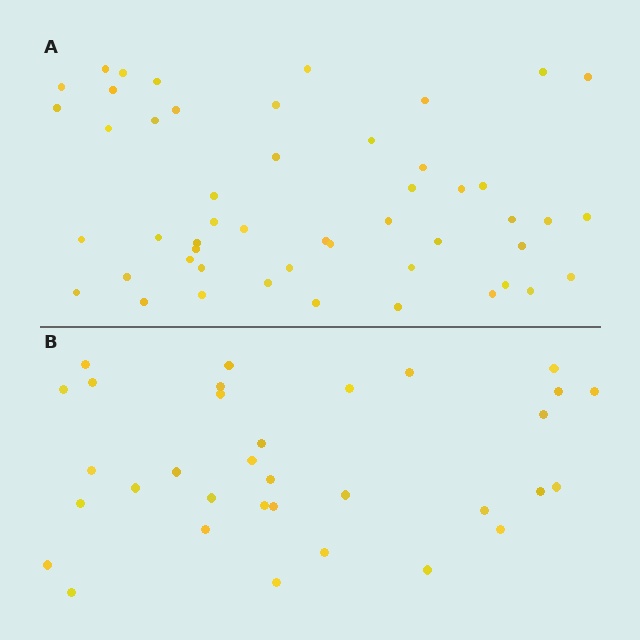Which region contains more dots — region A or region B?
Region A (the top region) has more dots.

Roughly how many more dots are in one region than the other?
Region A has approximately 15 more dots than region B.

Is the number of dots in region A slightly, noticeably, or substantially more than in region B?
Region A has substantially more. The ratio is roughly 1.5 to 1.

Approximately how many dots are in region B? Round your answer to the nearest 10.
About 30 dots. (The exact count is 33, which rounds to 30.)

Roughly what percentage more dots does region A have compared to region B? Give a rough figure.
About 50% more.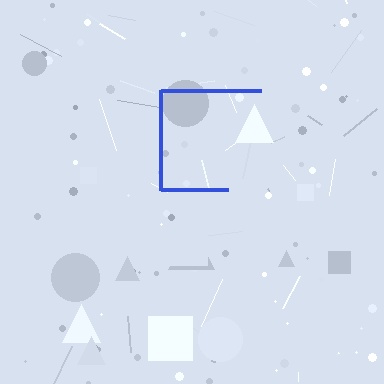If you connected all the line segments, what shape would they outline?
They would outline a square.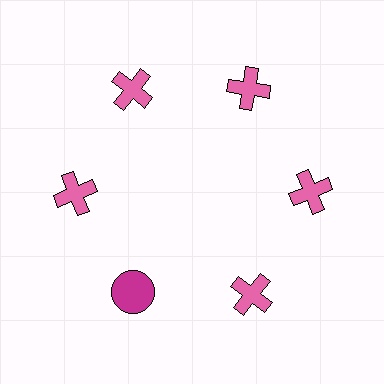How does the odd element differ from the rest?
It differs in both color (magenta instead of pink) and shape (circle instead of cross).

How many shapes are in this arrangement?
There are 6 shapes arranged in a ring pattern.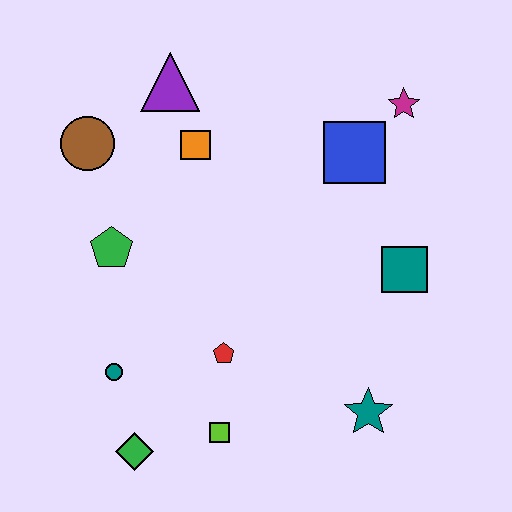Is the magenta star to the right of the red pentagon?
Yes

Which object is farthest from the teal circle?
The magenta star is farthest from the teal circle.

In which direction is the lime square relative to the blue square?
The lime square is below the blue square.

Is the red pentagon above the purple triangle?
No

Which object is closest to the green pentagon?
The brown circle is closest to the green pentagon.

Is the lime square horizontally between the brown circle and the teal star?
Yes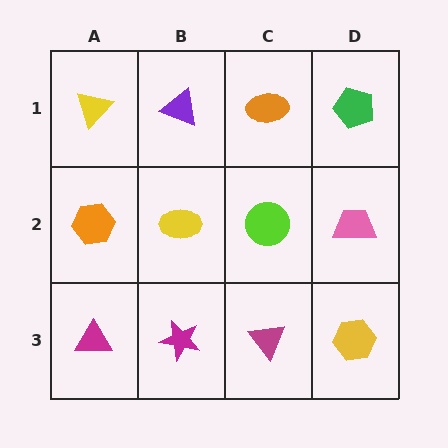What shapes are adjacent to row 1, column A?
An orange hexagon (row 2, column A), a purple triangle (row 1, column B).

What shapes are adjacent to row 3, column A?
An orange hexagon (row 2, column A), a magenta star (row 3, column B).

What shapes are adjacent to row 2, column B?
A purple triangle (row 1, column B), a magenta star (row 3, column B), an orange hexagon (row 2, column A), a lime circle (row 2, column C).